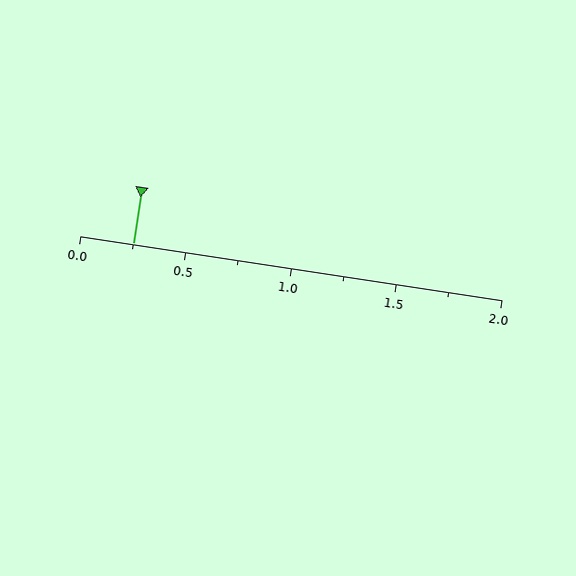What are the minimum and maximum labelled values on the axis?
The axis runs from 0.0 to 2.0.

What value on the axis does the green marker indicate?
The marker indicates approximately 0.25.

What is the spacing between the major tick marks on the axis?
The major ticks are spaced 0.5 apart.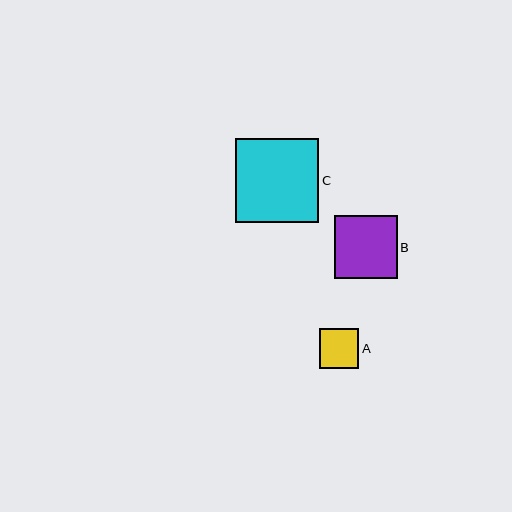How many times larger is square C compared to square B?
Square C is approximately 1.3 times the size of square B.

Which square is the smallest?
Square A is the smallest with a size of approximately 40 pixels.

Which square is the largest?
Square C is the largest with a size of approximately 83 pixels.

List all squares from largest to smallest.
From largest to smallest: C, B, A.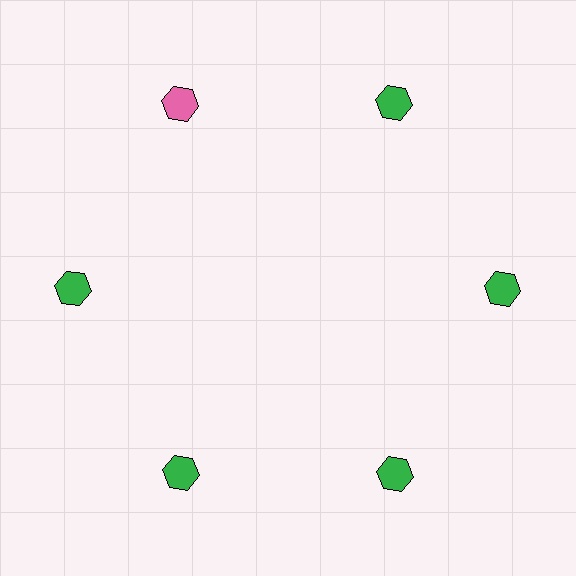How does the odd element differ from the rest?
It has a different color: pink instead of green.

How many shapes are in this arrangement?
There are 6 shapes arranged in a ring pattern.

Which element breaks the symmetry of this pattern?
The pink hexagon at roughly the 11 o'clock position breaks the symmetry. All other shapes are green hexagons.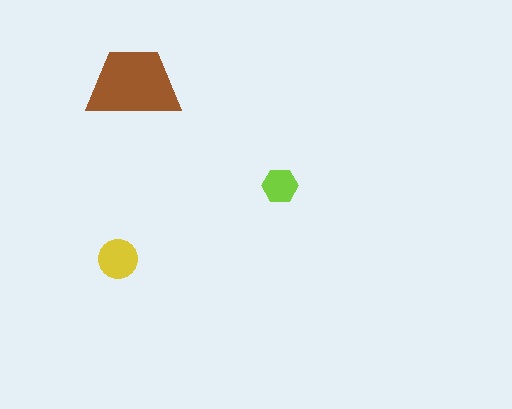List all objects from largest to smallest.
The brown trapezoid, the yellow circle, the lime hexagon.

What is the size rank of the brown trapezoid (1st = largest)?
1st.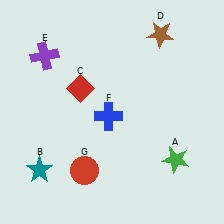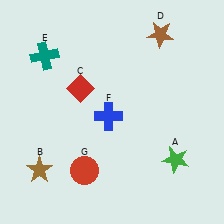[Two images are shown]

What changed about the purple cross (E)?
In Image 1, E is purple. In Image 2, it changed to teal.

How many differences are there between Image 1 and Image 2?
There are 2 differences between the two images.